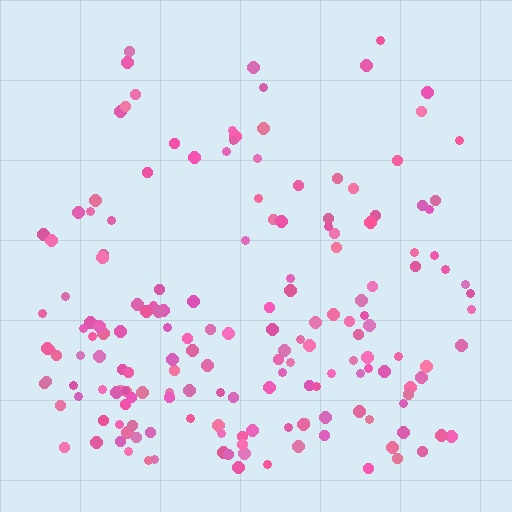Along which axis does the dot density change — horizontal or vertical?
Vertical.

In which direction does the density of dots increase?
From top to bottom, with the bottom side densest.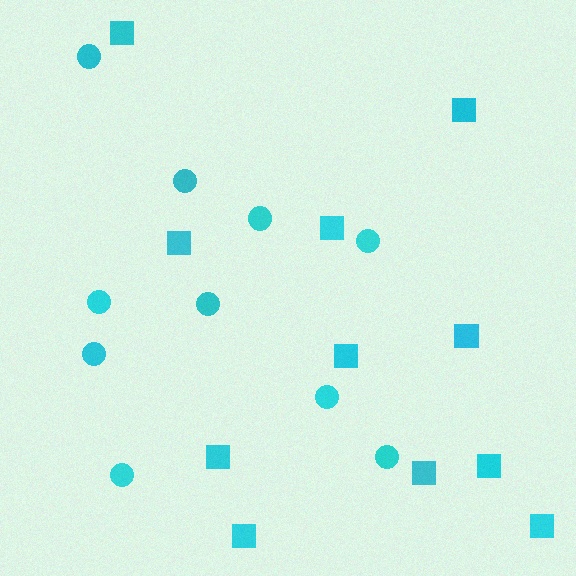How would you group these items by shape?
There are 2 groups: one group of squares (11) and one group of circles (10).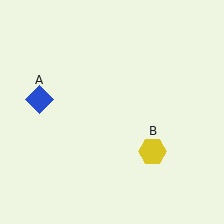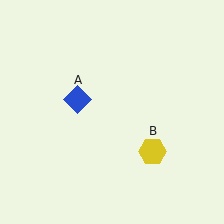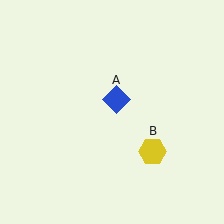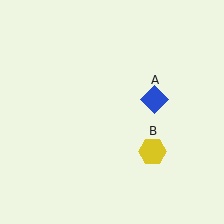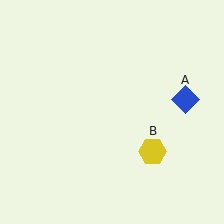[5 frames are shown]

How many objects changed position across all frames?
1 object changed position: blue diamond (object A).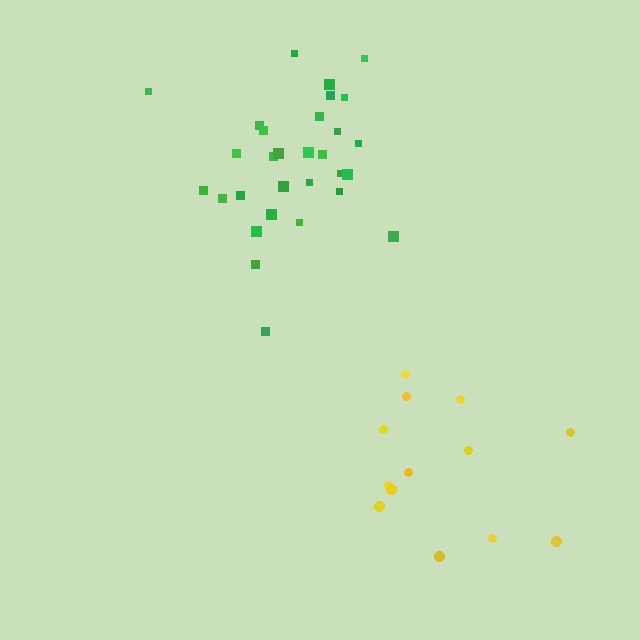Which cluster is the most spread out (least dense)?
Yellow.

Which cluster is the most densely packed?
Green.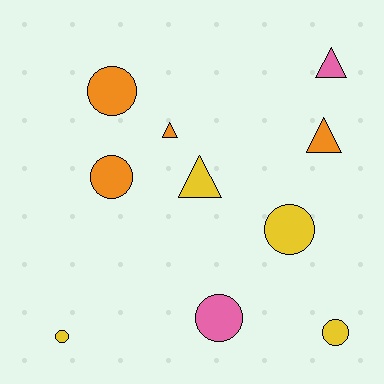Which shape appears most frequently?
Circle, with 6 objects.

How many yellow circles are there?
There are 3 yellow circles.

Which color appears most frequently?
Orange, with 4 objects.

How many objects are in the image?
There are 10 objects.